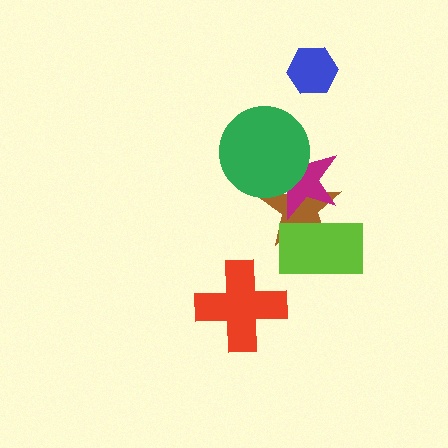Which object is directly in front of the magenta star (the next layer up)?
The green circle is directly in front of the magenta star.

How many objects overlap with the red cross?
0 objects overlap with the red cross.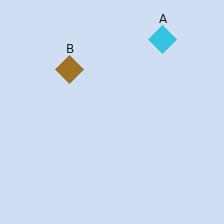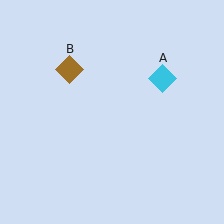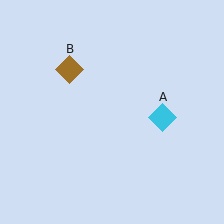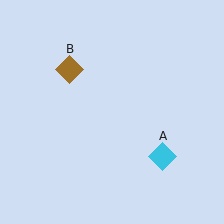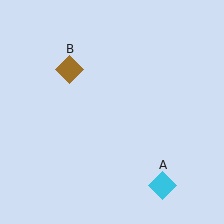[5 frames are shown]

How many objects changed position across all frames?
1 object changed position: cyan diamond (object A).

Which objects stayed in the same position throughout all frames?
Brown diamond (object B) remained stationary.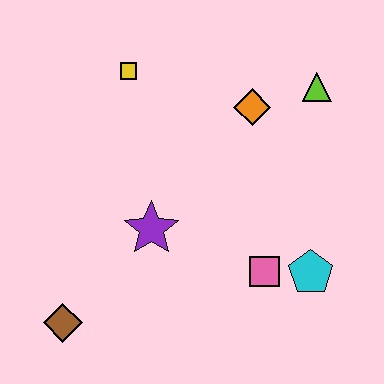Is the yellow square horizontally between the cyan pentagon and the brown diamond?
Yes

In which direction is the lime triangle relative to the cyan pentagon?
The lime triangle is above the cyan pentagon.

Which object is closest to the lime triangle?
The orange diamond is closest to the lime triangle.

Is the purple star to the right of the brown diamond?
Yes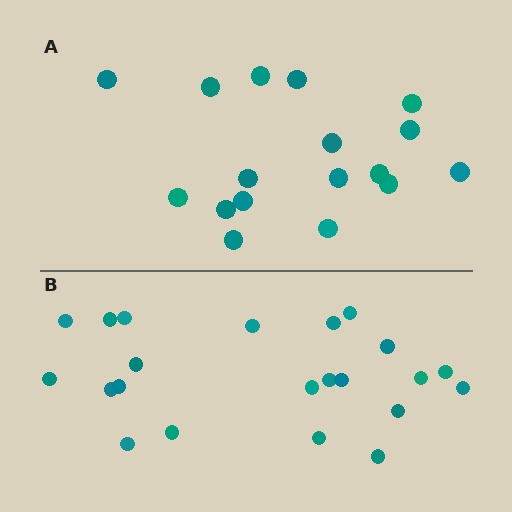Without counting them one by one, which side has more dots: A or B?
Region B (the bottom region) has more dots.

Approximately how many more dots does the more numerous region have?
Region B has about 5 more dots than region A.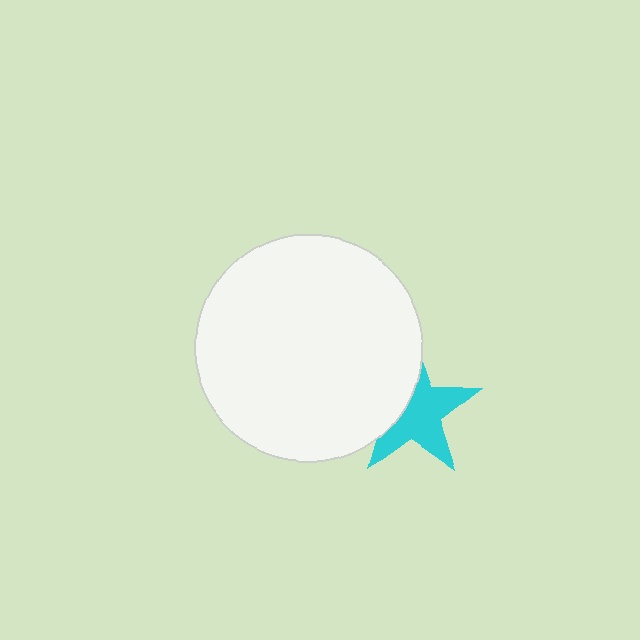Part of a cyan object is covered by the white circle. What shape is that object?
It is a star.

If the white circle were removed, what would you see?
You would see the complete cyan star.